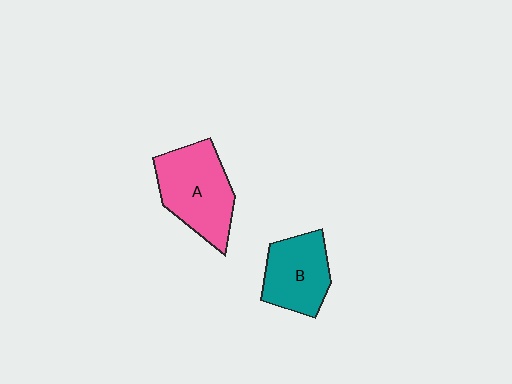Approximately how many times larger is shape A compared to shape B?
Approximately 1.3 times.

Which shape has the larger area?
Shape A (pink).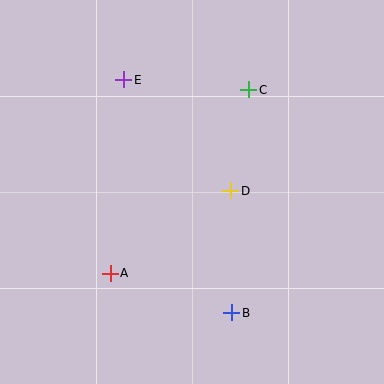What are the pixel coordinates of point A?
Point A is at (110, 273).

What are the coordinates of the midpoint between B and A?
The midpoint between B and A is at (171, 293).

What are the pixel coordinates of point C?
Point C is at (249, 90).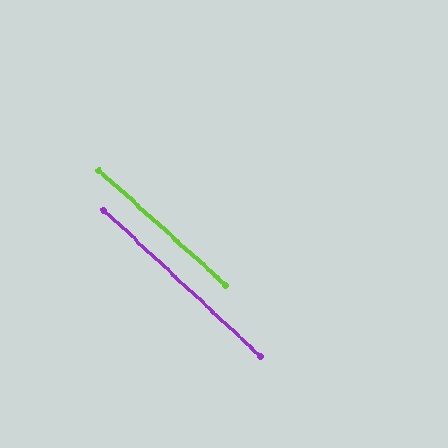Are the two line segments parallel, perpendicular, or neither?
Parallel — their directions differ by only 0.9°.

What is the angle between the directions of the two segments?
Approximately 1 degree.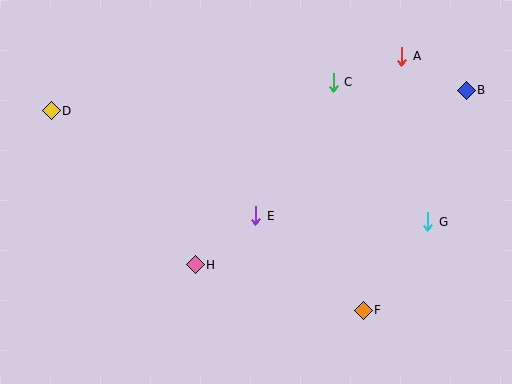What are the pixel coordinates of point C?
Point C is at (333, 82).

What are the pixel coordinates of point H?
Point H is at (195, 265).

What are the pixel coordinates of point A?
Point A is at (402, 56).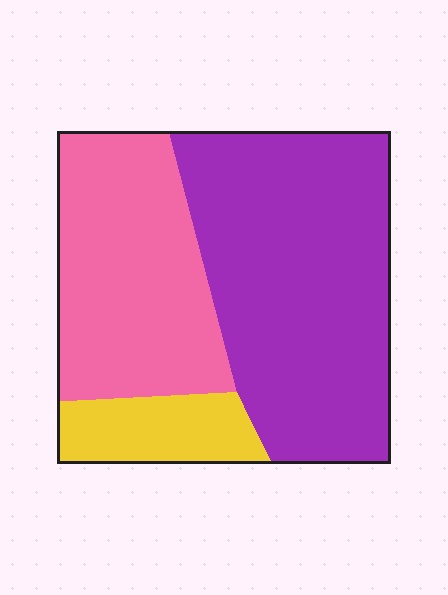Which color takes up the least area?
Yellow, at roughly 10%.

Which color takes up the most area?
Purple, at roughly 55%.